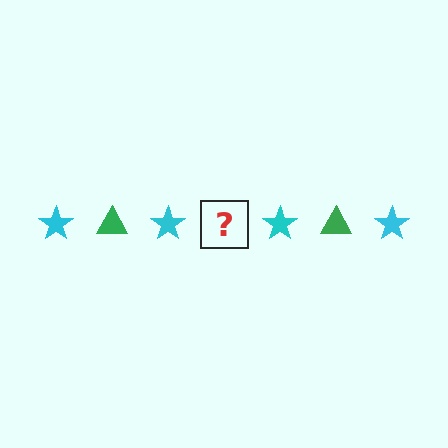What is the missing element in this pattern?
The missing element is a green triangle.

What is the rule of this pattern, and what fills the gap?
The rule is that the pattern alternates between cyan star and green triangle. The gap should be filled with a green triangle.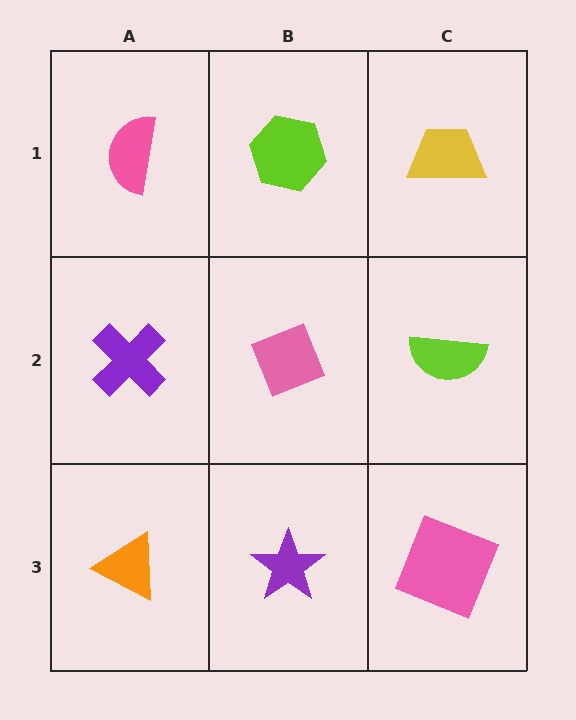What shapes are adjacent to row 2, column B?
A lime hexagon (row 1, column B), a purple star (row 3, column B), a purple cross (row 2, column A), a lime semicircle (row 2, column C).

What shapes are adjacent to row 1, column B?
A pink diamond (row 2, column B), a pink semicircle (row 1, column A), a yellow trapezoid (row 1, column C).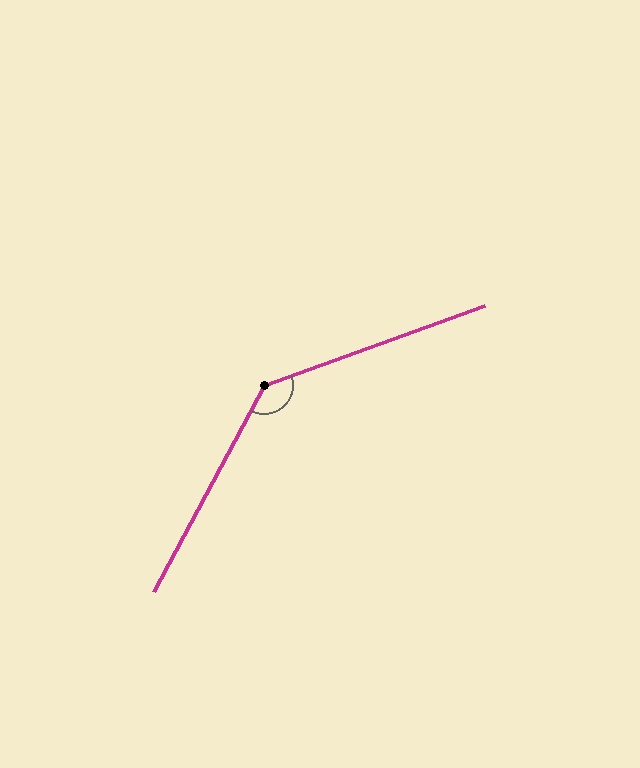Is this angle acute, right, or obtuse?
It is obtuse.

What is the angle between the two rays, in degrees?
Approximately 138 degrees.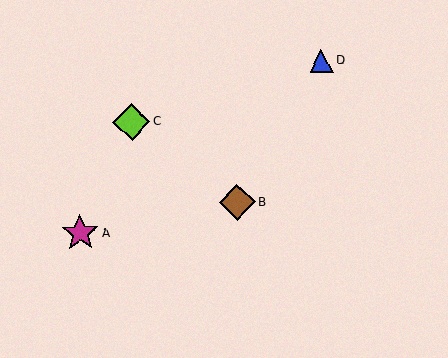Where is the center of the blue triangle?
The center of the blue triangle is at (321, 61).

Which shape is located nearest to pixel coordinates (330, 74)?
The blue triangle (labeled D) at (321, 61) is nearest to that location.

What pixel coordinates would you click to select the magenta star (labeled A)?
Click at (80, 233) to select the magenta star A.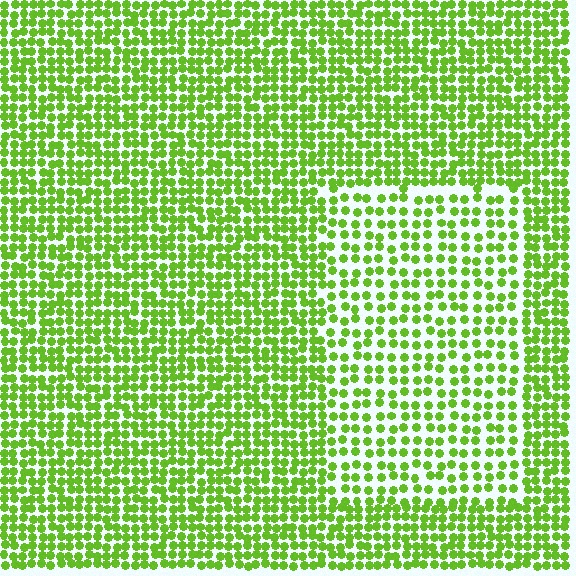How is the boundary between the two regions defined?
The boundary is defined by a change in element density (approximately 1.7x ratio). All elements are the same color, size, and shape.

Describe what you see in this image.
The image contains small lime elements arranged at two different densities. A rectangle-shaped region is visible where the elements are less densely packed than the surrounding area.